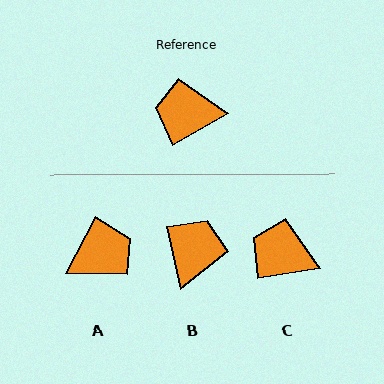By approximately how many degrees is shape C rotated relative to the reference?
Approximately 20 degrees clockwise.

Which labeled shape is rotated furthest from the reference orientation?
A, about 146 degrees away.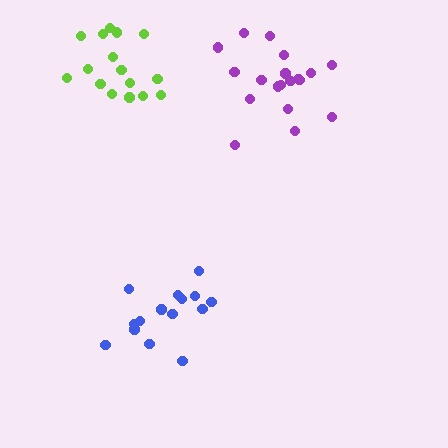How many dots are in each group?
Group 1: 15 dots, Group 2: 19 dots, Group 3: 16 dots (50 total).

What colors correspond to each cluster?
The clusters are colored: blue, purple, lime.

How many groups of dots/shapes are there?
There are 3 groups.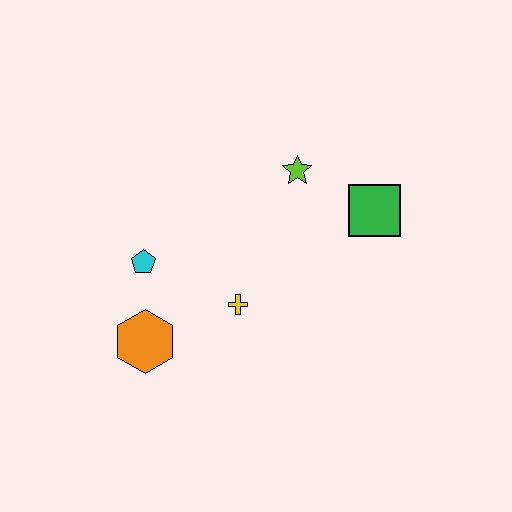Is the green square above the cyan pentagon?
Yes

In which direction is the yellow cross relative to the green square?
The yellow cross is to the left of the green square.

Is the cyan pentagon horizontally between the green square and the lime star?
No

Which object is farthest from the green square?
The orange hexagon is farthest from the green square.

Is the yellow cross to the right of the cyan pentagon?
Yes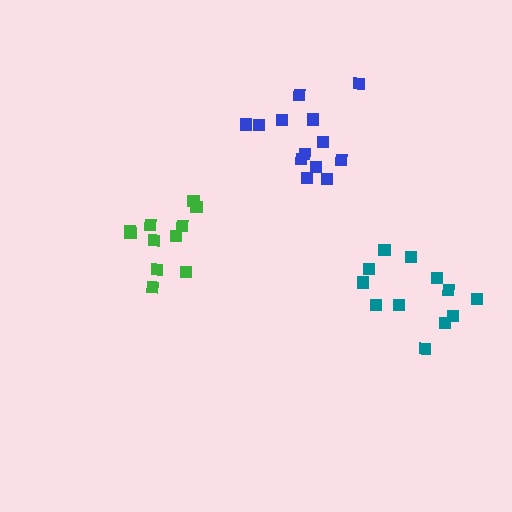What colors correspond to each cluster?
The clusters are colored: teal, green, blue.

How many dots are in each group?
Group 1: 12 dots, Group 2: 11 dots, Group 3: 13 dots (36 total).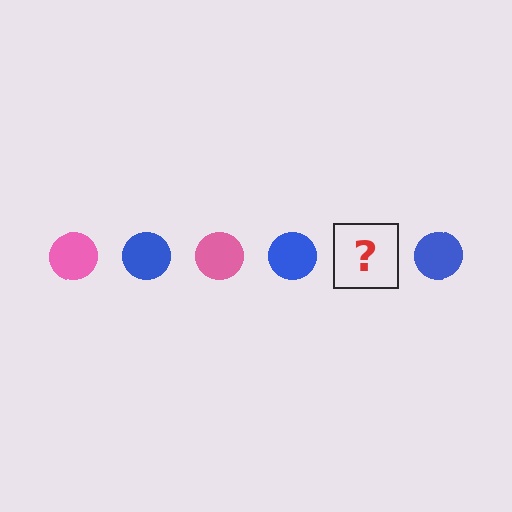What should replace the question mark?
The question mark should be replaced with a pink circle.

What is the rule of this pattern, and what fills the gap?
The rule is that the pattern cycles through pink, blue circles. The gap should be filled with a pink circle.